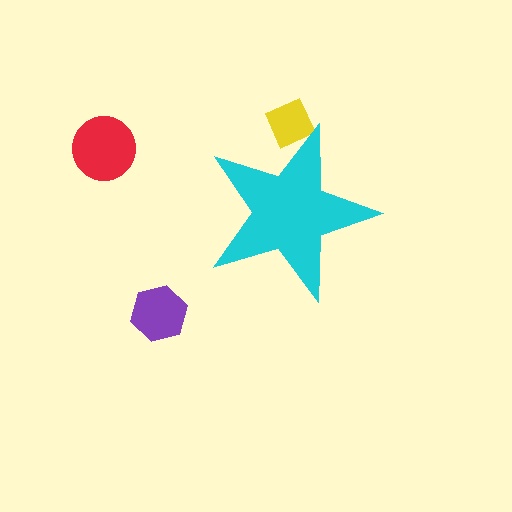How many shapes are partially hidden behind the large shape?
1 shape is partially hidden.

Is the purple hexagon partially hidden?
No, the purple hexagon is fully visible.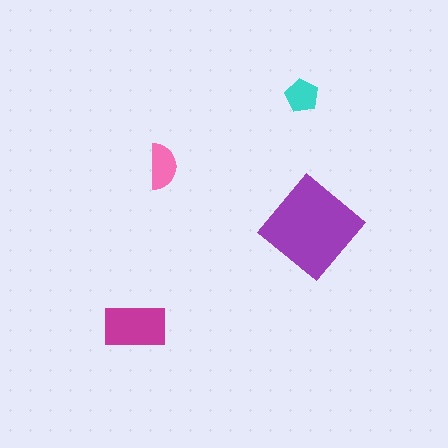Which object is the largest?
The purple diamond.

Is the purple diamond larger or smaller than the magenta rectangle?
Larger.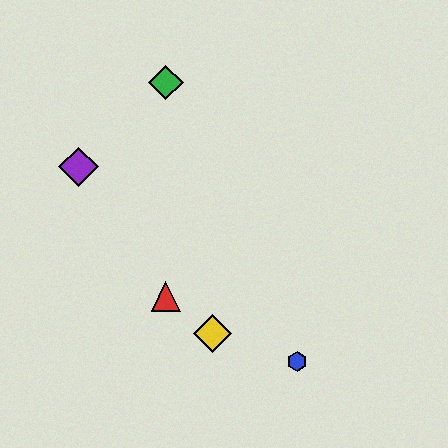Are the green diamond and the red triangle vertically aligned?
Yes, both are at x≈166.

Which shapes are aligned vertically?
The red triangle, the green diamond are aligned vertically.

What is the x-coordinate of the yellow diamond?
The yellow diamond is at x≈212.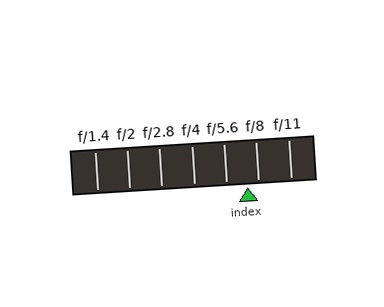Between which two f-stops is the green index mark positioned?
The index mark is between f/5.6 and f/8.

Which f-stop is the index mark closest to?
The index mark is closest to f/8.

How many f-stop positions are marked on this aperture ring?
There are 7 f-stop positions marked.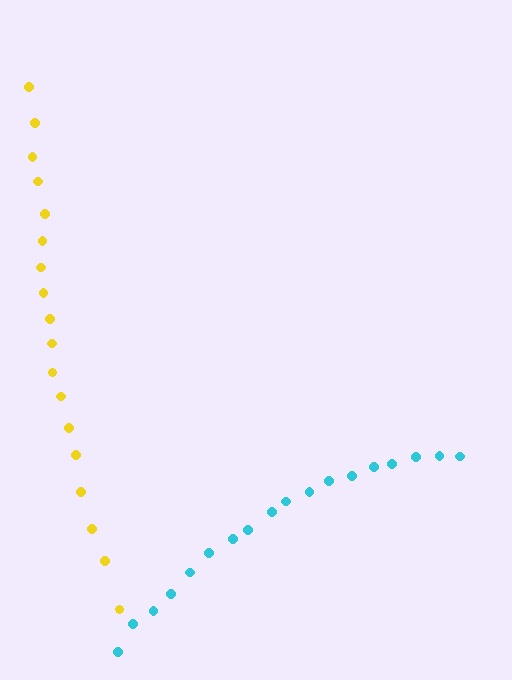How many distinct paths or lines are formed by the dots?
There are 2 distinct paths.